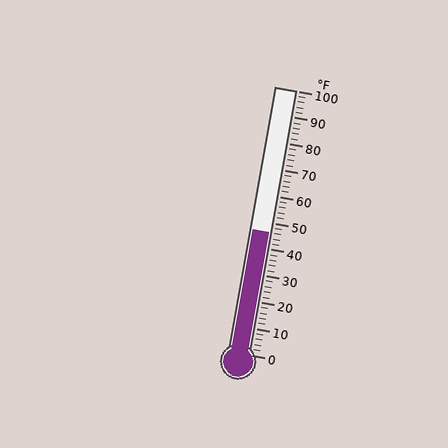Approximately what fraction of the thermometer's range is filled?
The thermometer is filled to approximately 45% of its range.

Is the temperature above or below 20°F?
The temperature is above 20°F.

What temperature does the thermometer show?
The thermometer shows approximately 46°F.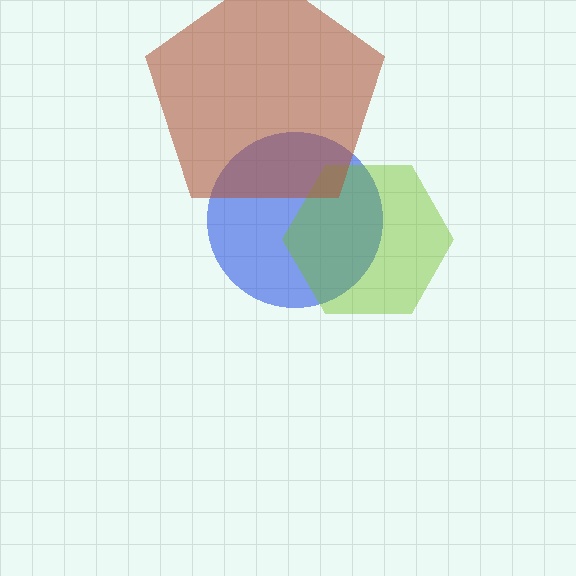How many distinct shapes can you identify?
There are 3 distinct shapes: a blue circle, a lime hexagon, a brown pentagon.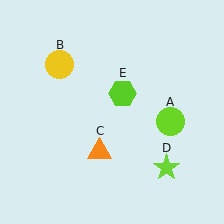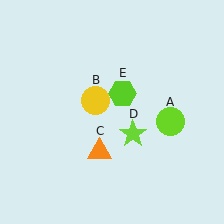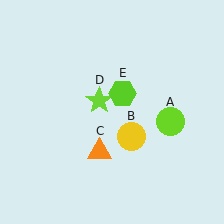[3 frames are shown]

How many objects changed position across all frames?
2 objects changed position: yellow circle (object B), lime star (object D).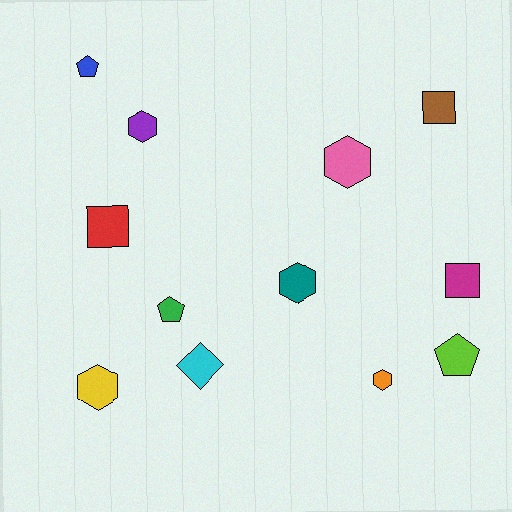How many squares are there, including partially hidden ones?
There are 3 squares.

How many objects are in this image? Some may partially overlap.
There are 12 objects.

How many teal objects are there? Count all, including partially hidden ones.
There is 1 teal object.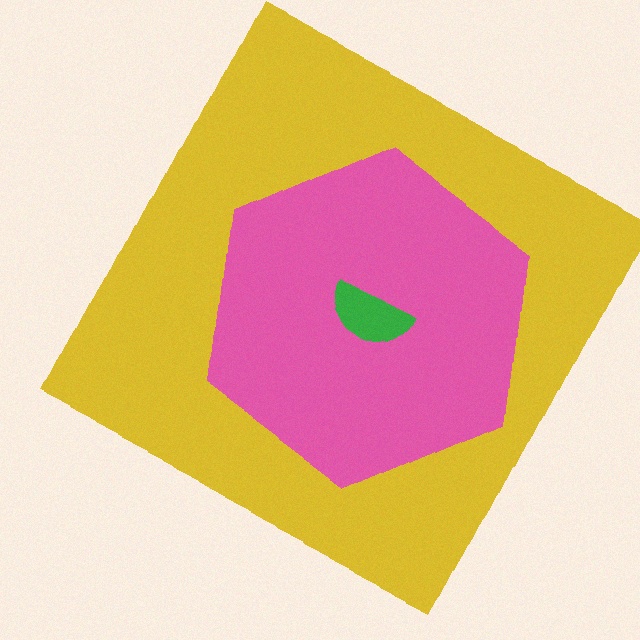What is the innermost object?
The green semicircle.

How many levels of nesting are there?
3.